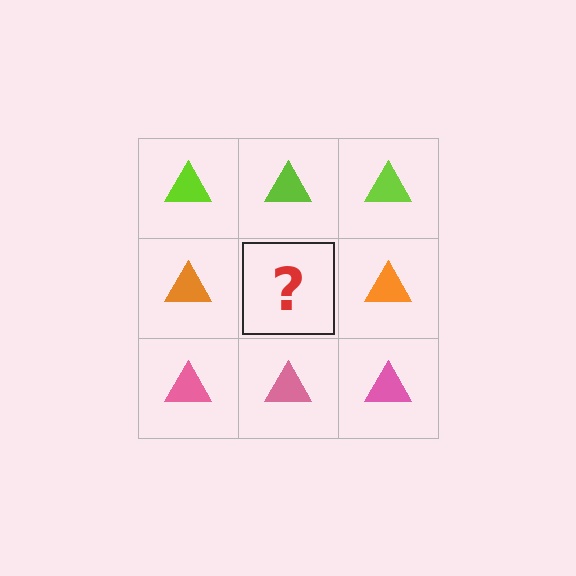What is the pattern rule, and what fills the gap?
The rule is that each row has a consistent color. The gap should be filled with an orange triangle.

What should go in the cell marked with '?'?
The missing cell should contain an orange triangle.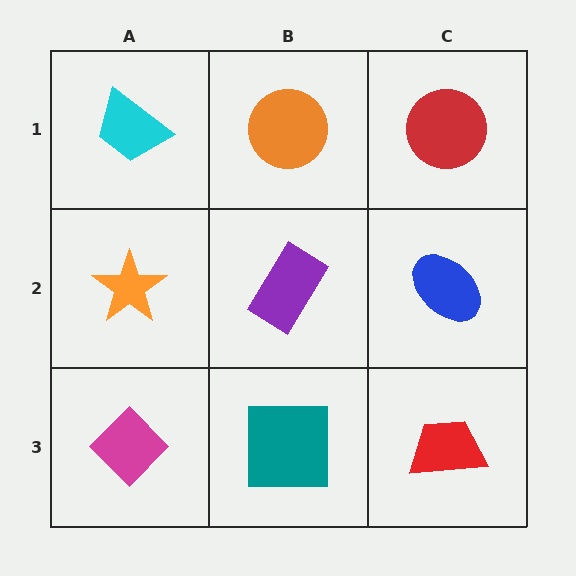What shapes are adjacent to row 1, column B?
A purple rectangle (row 2, column B), a cyan trapezoid (row 1, column A), a red circle (row 1, column C).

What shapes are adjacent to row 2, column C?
A red circle (row 1, column C), a red trapezoid (row 3, column C), a purple rectangle (row 2, column B).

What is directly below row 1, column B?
A purple rectangle.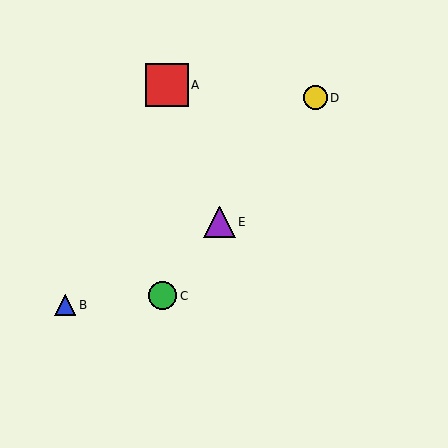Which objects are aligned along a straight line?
Objects C, D, E are aligned along a straight line.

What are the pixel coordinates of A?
Object A is at (167, 85).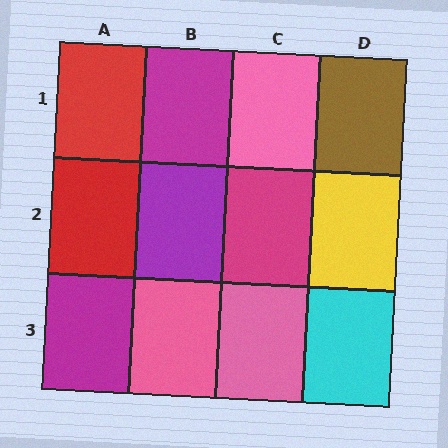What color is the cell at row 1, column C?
Pink.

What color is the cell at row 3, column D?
Cyan.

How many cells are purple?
1 cell is purple.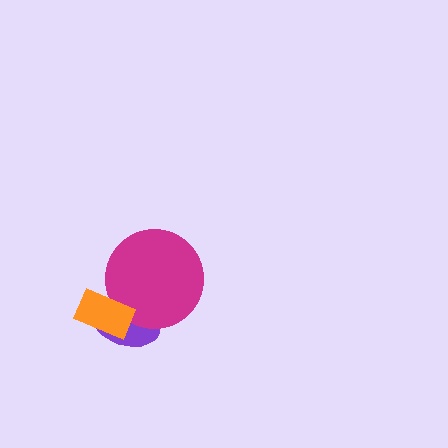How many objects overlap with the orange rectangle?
2 objects overlap with the orange rectangle.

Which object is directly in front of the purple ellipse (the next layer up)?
The magenta circle is directly in front of the purple ellipse.